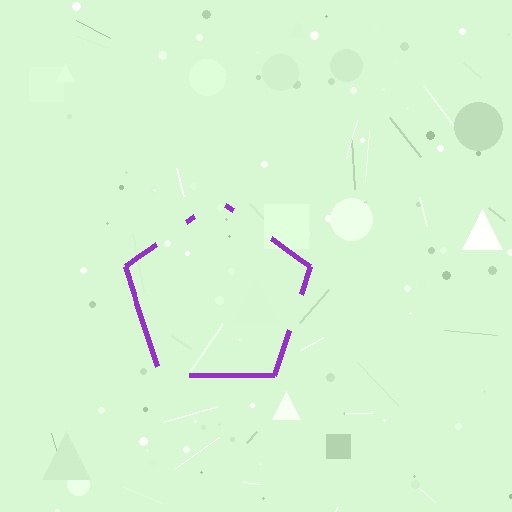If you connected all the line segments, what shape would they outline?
They would outline a pentagon.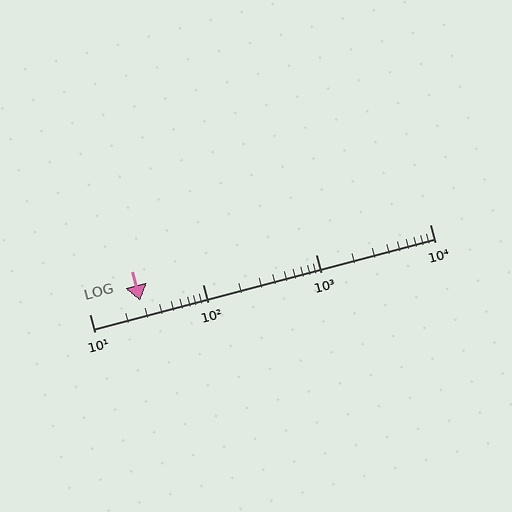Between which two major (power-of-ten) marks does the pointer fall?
The pointer is between 10 and 100.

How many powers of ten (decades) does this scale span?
The scale spans 3 decades, from 10 to 10000.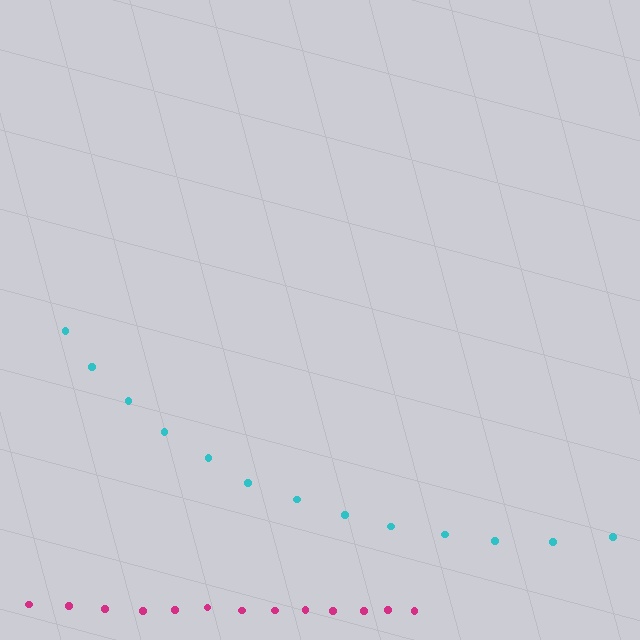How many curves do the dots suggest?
There are 2 distinct paths.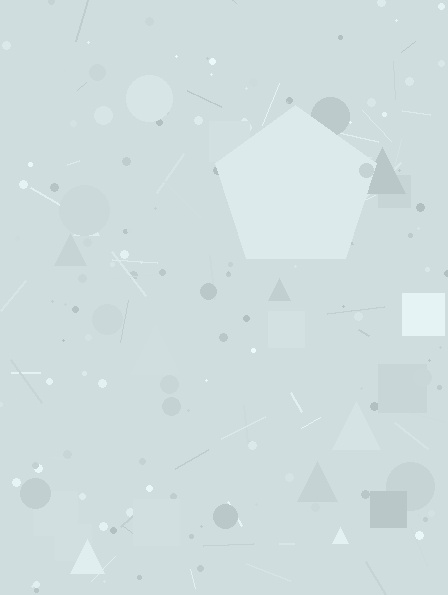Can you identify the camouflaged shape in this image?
The camouflaged shape is a pentagon.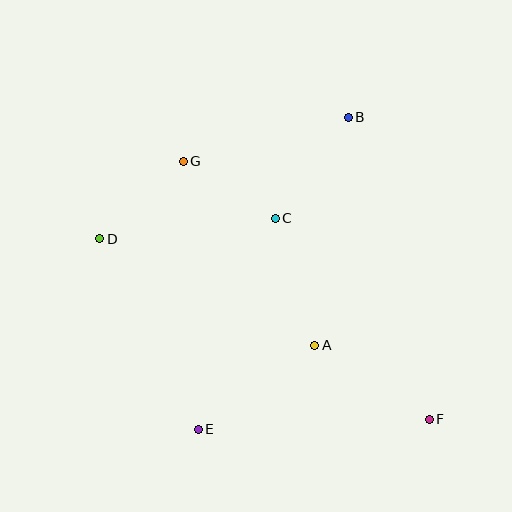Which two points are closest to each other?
Points C and G are closest to each other.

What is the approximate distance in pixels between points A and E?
The distance between A and E is approximately 144 pixels.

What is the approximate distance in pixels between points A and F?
The distance between A and F is approximately 136 pixels.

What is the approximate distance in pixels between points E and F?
The distance between E and F is approximately 231 pixels.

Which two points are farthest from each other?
Points D and F are farthest from each other.